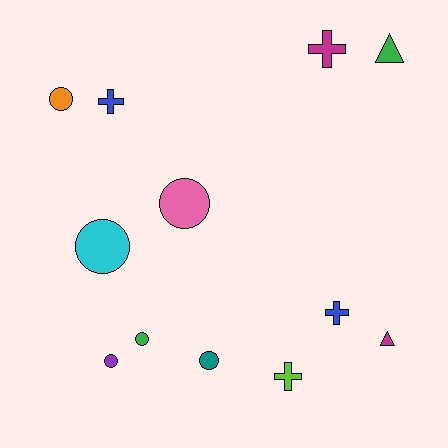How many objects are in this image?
There are 12 objects.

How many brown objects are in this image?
There are no brown objects.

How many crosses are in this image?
There are 4 crosses.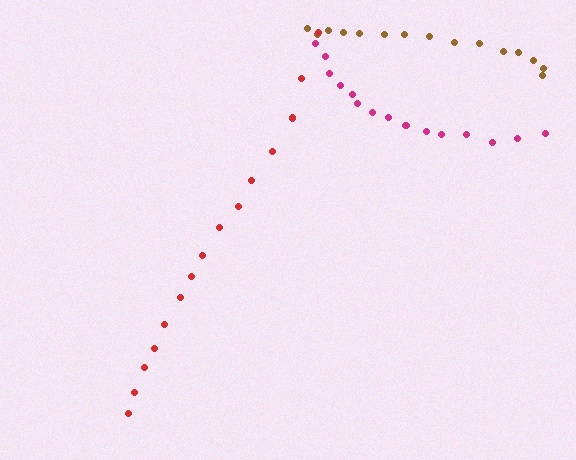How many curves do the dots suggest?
There are 3 distinct paths.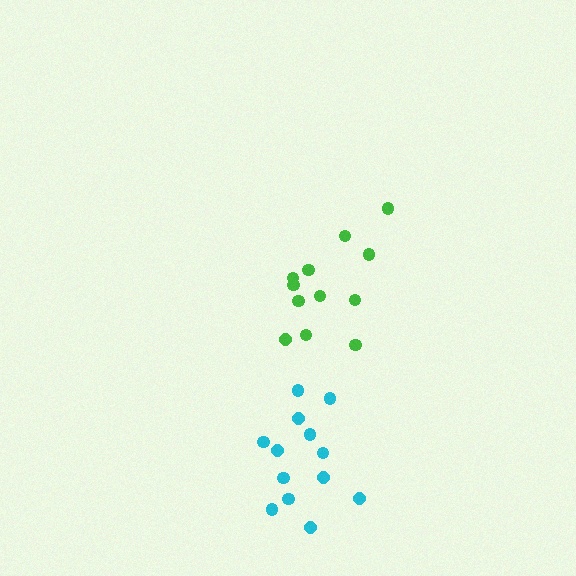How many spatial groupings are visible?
There are 2 spatial groupings.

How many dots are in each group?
Group 1: 12 dots, Group 2: 13 dots (25 total).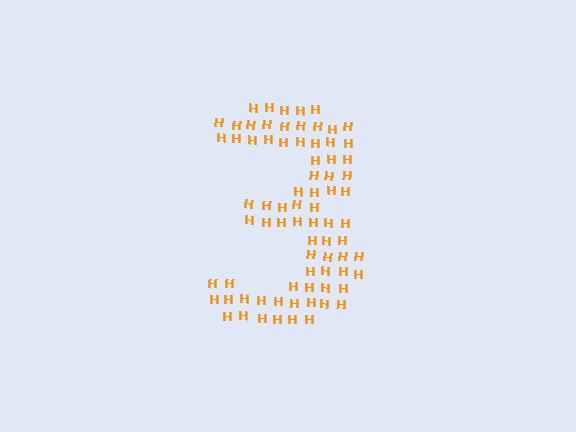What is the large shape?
The large shape is the digit 3.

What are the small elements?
The small elements are letter H's.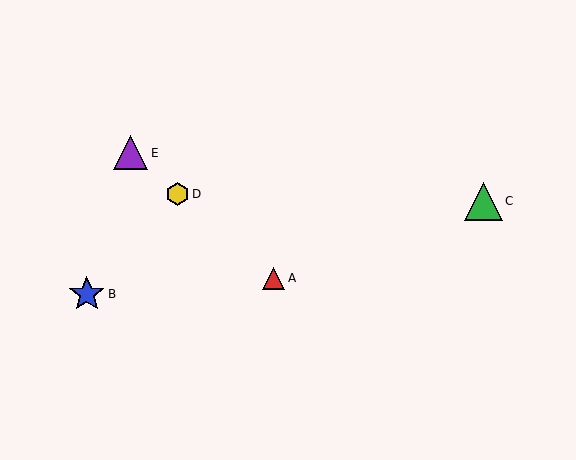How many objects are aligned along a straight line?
3 objects (A, D, E) are aligned along a straight line.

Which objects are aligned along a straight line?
Objects A, D, E are aligned along a straight line.